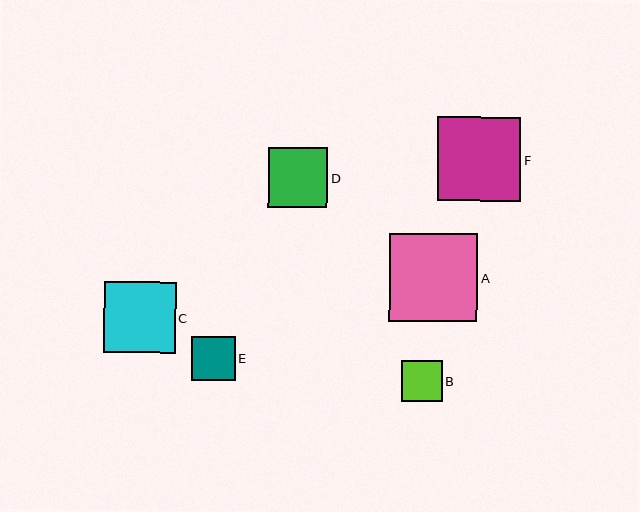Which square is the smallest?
Square B is the smallest with a size of approximately 41 pixels.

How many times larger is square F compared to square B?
Square F is approximately 2.0 times the size of square B.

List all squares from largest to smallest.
From largest to smallest: A, F, C, D, E, B.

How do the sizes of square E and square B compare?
Square E and square B are approximately the same size.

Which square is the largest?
Square A is the largest with a size of approximately 88 pixels.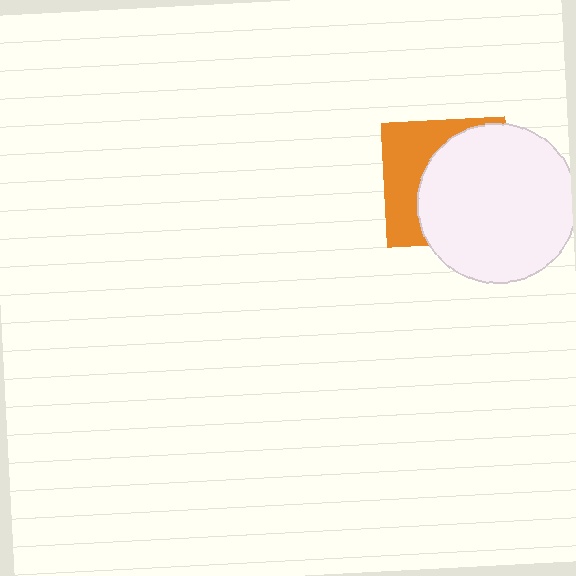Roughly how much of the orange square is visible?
A small part of it is visible (roughly 39%).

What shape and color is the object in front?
The object in front is a white circle.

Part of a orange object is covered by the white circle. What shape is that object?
It is a square.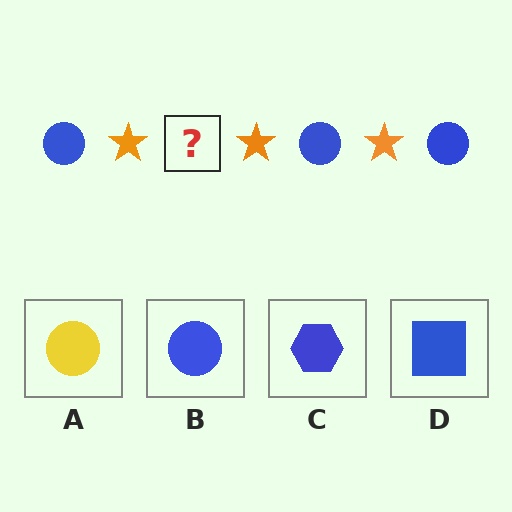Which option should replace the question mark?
Option B.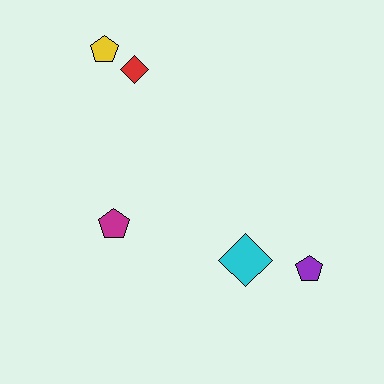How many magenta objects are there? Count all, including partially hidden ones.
There is 1 magenta object.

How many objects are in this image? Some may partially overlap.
There are 5 objects.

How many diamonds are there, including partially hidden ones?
There are 2 diamonds.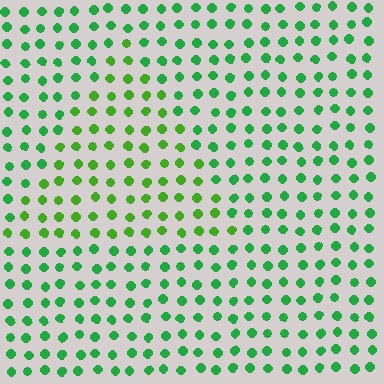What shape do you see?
I see a triangle.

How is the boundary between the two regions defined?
The boundary is defined purely by a slight shift in hue (about 28 degrees). Spacing, size, and orientation are identical on both sides.